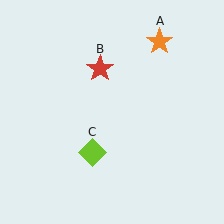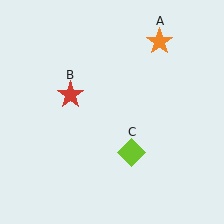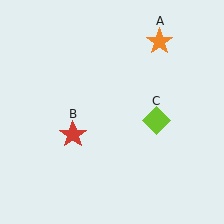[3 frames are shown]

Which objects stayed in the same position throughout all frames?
Orange star (object A) remained stationary.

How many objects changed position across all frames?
2 objects changed position: red star (object B), lime diamond (object C).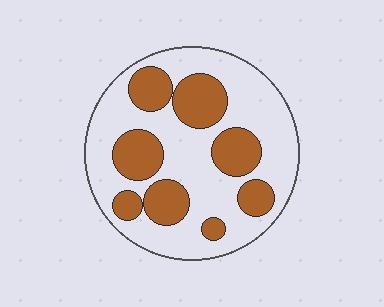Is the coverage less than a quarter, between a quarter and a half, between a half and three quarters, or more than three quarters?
Between a quarter and a half.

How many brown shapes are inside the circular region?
8.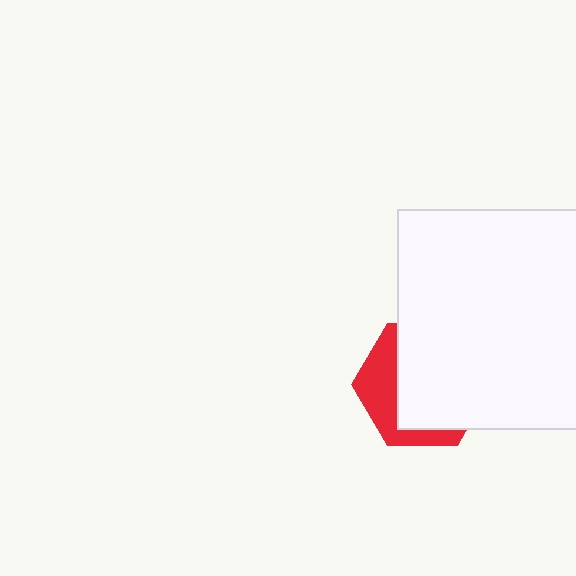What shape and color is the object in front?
The object in front is a white square.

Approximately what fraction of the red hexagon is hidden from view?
Roughly 65% of the red hexagon is hidden behind the white square.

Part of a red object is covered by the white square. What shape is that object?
It is a hexagon.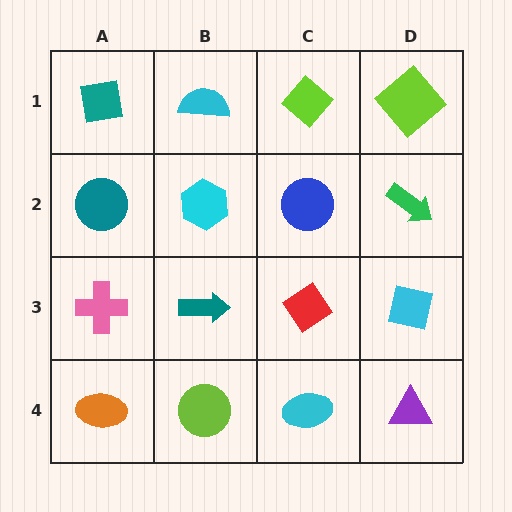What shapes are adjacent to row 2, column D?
A lime diamond (row 1, column D), a cyan square (row 3, column D), a blue circle (row 2, column C).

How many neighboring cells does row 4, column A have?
2.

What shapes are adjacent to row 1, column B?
A cyan hexagon (row 2, column B), a teal square (row 1, column A), a lime diamond (row 1, column C).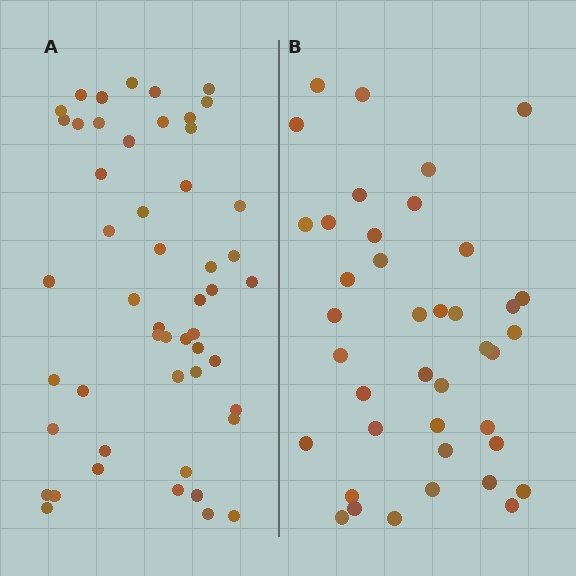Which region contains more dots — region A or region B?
Region A (the left region) has more dots.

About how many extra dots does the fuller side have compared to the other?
Region A has roughly 12 or so more dots than region B.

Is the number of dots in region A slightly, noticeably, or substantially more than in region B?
Region A has noticeably more, but not dramatically so. The ratio is roughly 1.3 to 1.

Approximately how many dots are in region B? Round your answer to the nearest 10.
About 40 dots.